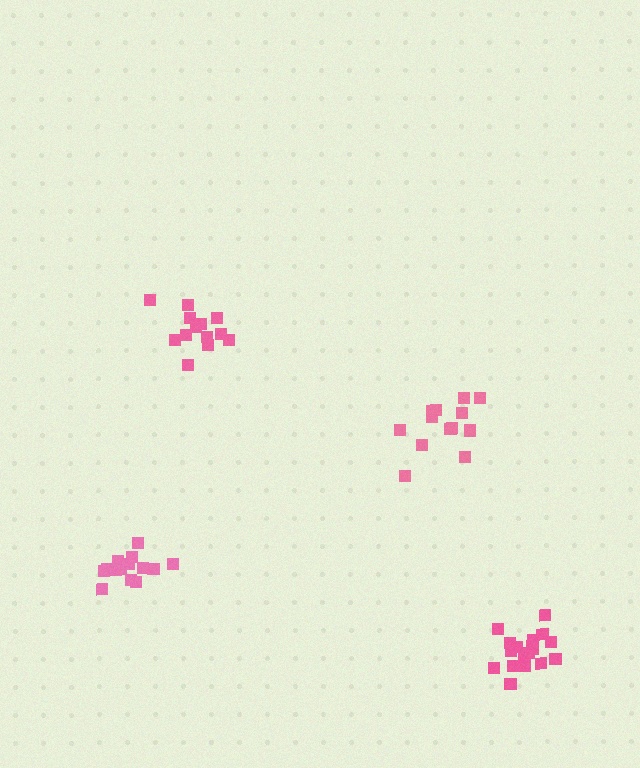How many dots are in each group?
Group 1: 13 dots, Group 2: 14 dots, Group 3: 13 dots, Group 4: 19 dots (59 total).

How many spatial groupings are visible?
There are 4 spatial groupings.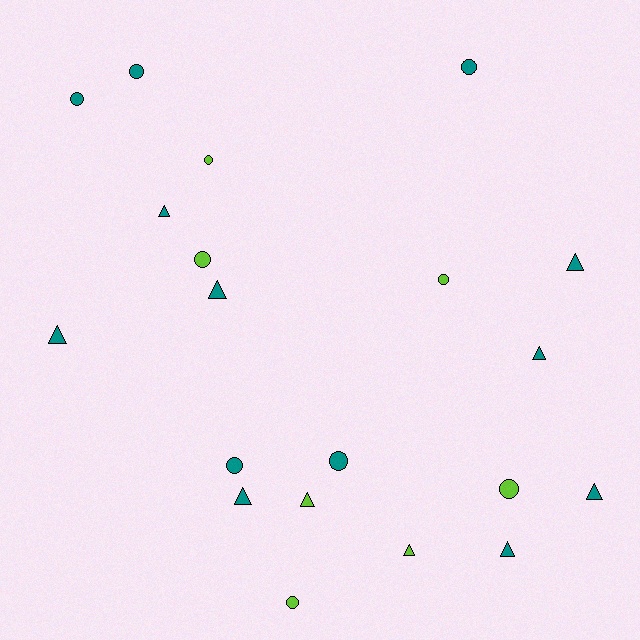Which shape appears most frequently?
Circle, with 10 objects.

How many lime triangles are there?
There are 2 lime triangles.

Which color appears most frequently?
Teal, with 13 objects.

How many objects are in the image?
There are 20 objects.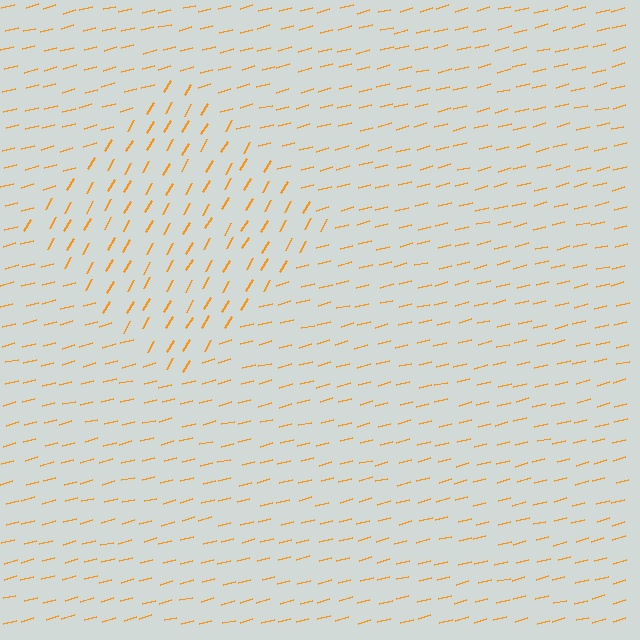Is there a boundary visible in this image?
Yes, there is a texture boundary formed by a change in line orientation.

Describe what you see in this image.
The image is filled with small orange line segments. A diamond region in the image has lines oriented differently from the surrounding lines, creating a visible texture boundary.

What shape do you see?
I see a diamond.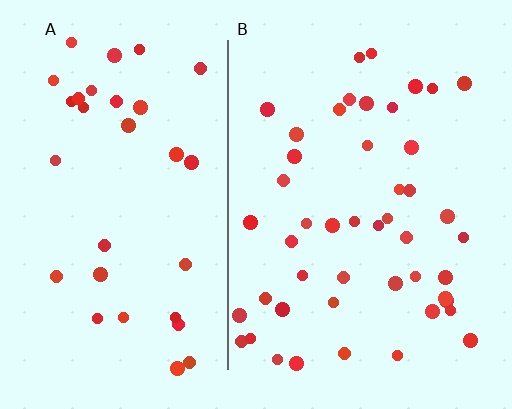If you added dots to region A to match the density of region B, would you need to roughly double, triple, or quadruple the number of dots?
Approximately double.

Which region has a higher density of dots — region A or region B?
B (the right).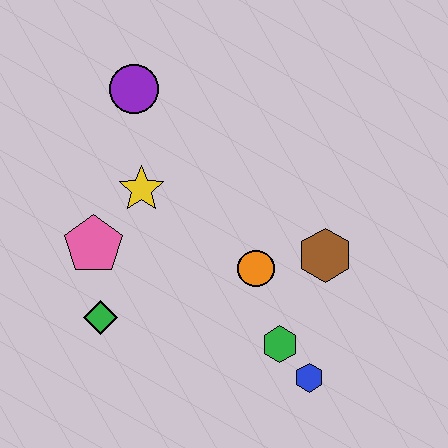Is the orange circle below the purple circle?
Yes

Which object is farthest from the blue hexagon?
The purple circle is farthest from the blue hexagon.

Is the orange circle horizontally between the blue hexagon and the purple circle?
Yes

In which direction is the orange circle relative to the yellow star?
The orange circle is to the right of the yellow star.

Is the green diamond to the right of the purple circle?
No